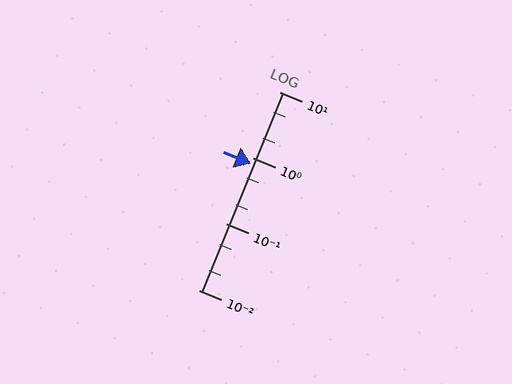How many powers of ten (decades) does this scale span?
The scale spans 3 decades, from 0.01 to 10.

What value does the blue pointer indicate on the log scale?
The pointer indicates approximately 0.81.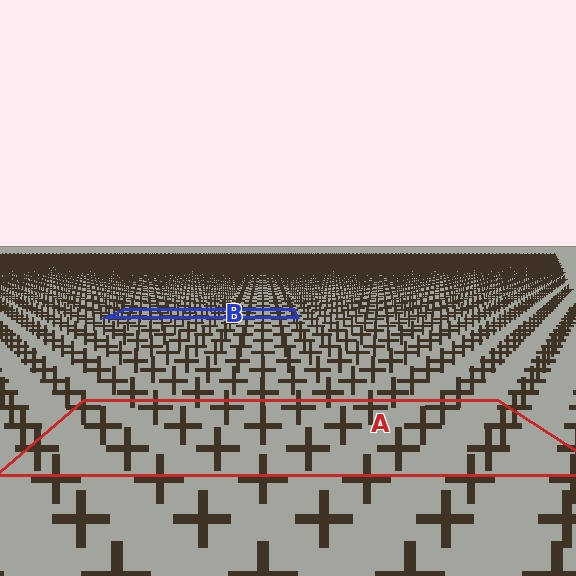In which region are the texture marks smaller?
The texture marks are smaller in region B, because it is farther away.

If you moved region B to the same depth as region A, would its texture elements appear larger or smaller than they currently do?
They would appear larger. At a closer depth, the same texture elements are projected at a bigger on-screen size.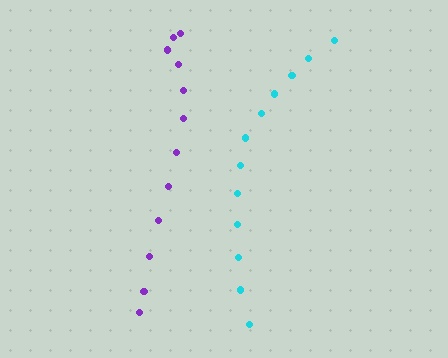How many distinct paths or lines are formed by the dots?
There are 2 distinct paths.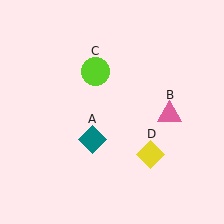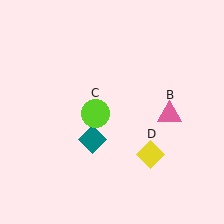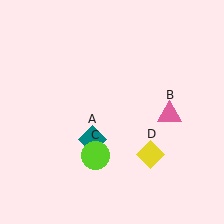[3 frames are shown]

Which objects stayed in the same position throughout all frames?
Teal diamond (object A) and pink triangle (object B) and yellow diamond (object D) remained stationary.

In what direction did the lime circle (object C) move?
The lime circle (object C) moved down.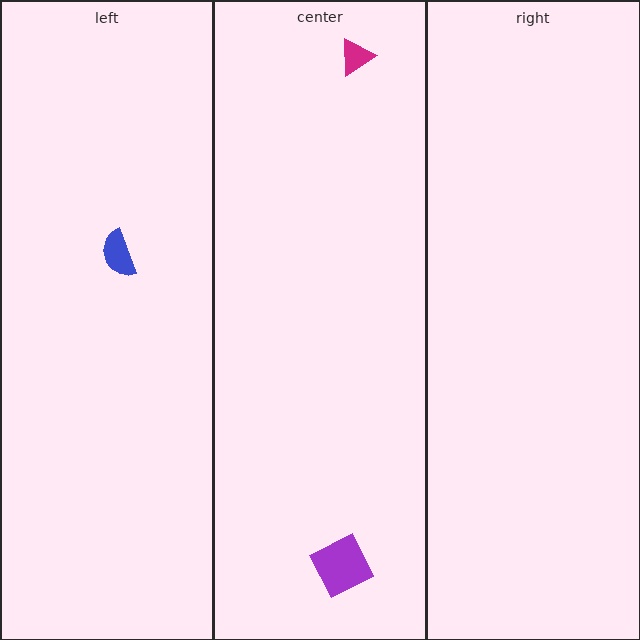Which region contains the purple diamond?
The center region.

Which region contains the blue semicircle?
The left region.